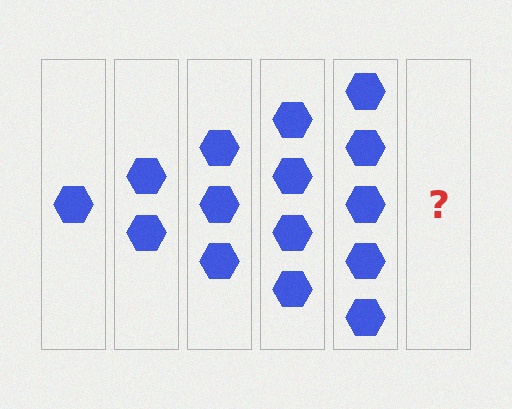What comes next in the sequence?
The next element should be 6 hexagons.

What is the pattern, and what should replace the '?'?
The pattern is that each step adds one more hexagon. The '?' should be 6 hexagons.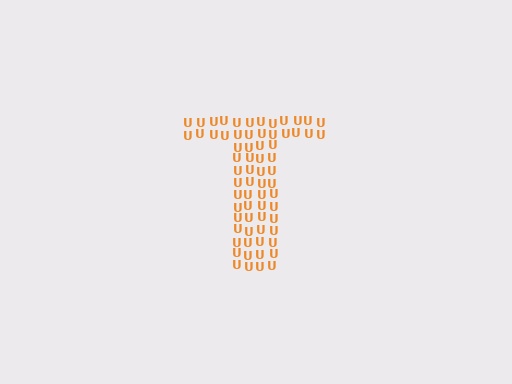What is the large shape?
The large shape is the letter T.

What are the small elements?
The small elements are letter U's.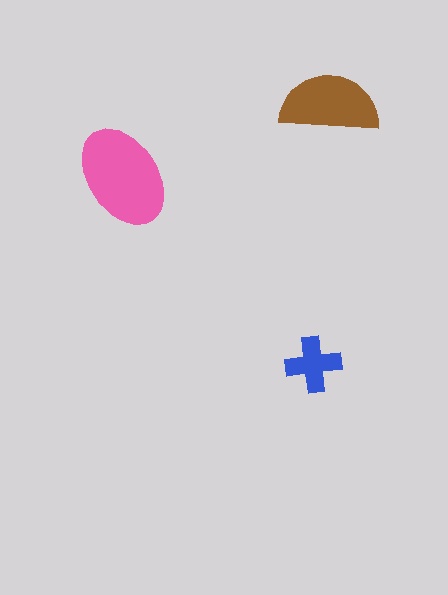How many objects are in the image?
There are 3 objects in the image.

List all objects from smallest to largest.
The blue cross, the brown semicircle, the pink ellipse.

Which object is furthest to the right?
The brown semicircle is rightmost.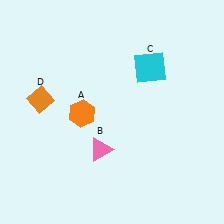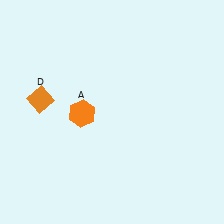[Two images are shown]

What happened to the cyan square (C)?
The cyan square (C) was removed in Image 2. It was in the top-right area of Image 1.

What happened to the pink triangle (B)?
The pink triangle (B) was removed in Image 2. It was in the bottom-left area of Image 1.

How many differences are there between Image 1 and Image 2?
There are 2 differences between the two images.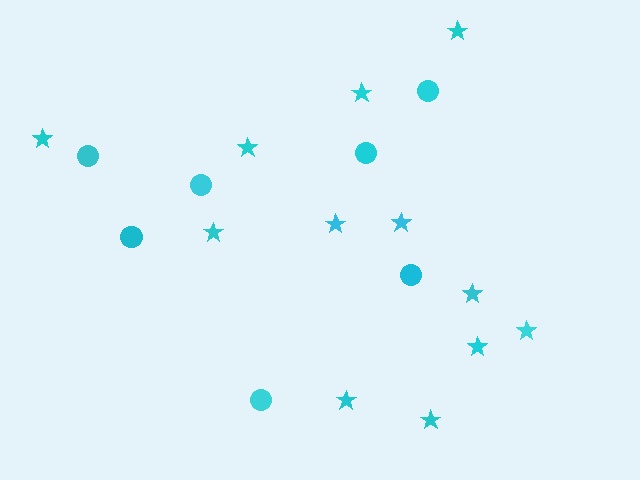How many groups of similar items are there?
There are 2 groups: one group of stars (12) and one group of circles (7).